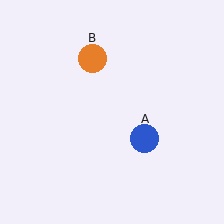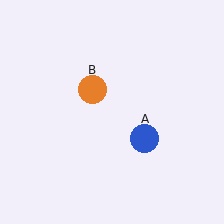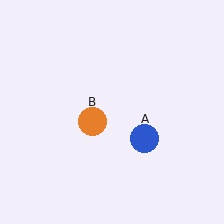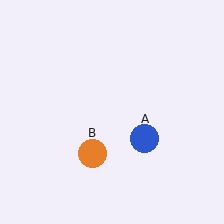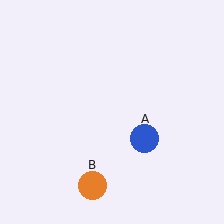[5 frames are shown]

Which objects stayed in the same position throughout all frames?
Blue circle (object A) remained stationary.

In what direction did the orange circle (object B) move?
The orange circle (object B) moved down.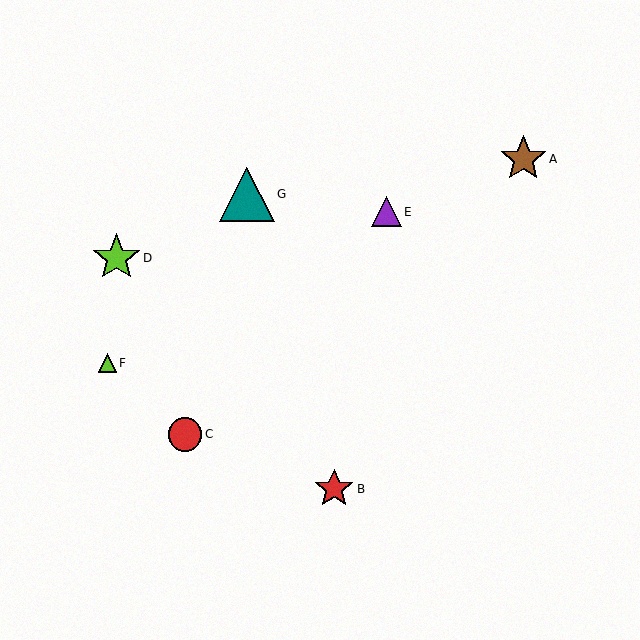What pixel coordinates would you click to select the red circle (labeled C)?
Click at (185, 434) to select the red circle C.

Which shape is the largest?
The teal triangle (labeled G) is the largest.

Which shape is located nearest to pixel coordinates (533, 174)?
The brown star (labeled A) at (523, 160) is nearest to that location.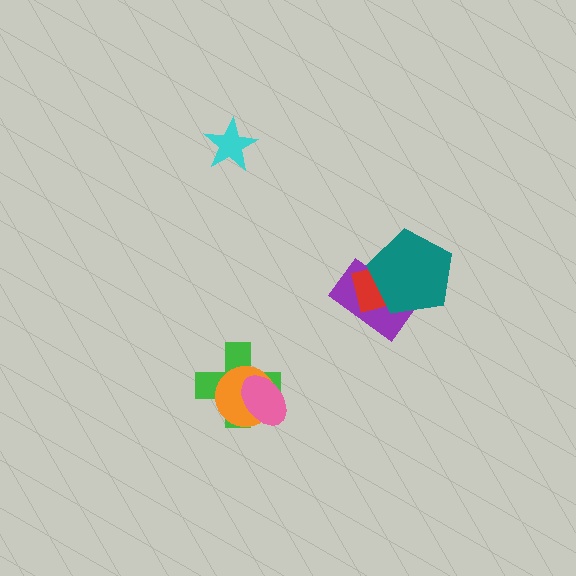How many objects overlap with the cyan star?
0 objects overlap with the cyan star.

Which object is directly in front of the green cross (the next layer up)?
The orange circle is directly in front of the green cross.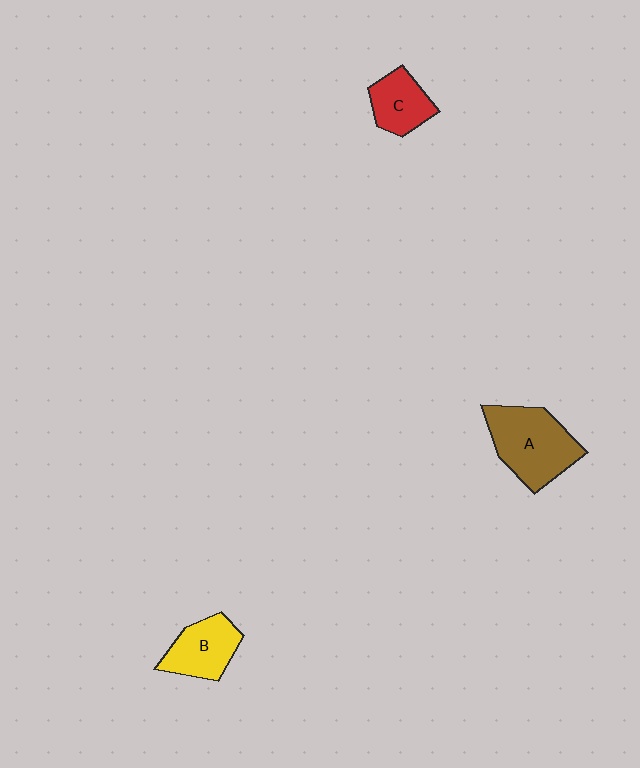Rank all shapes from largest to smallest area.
From largest to smallest: A (brown), B (yellow), C (red).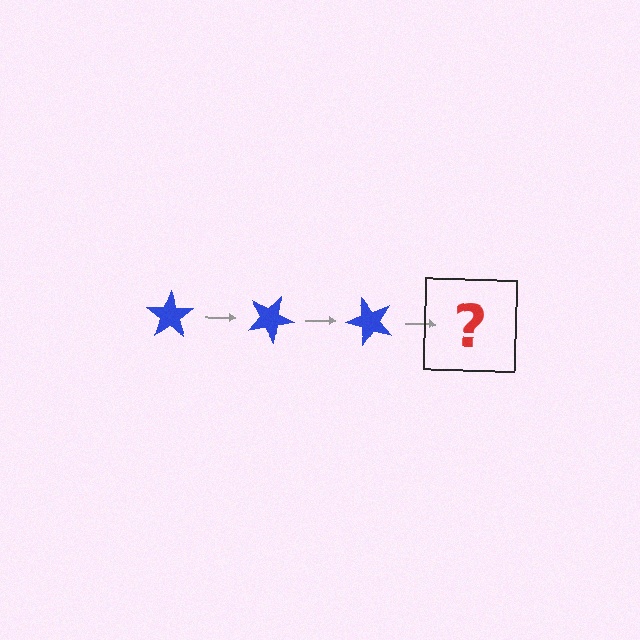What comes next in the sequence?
The next element should be a blue star rotated 75 degrees.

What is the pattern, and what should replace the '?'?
The pattern is that the star rotates 25 degrees each step. The '?' should be a blue star rotated 75 degrees.